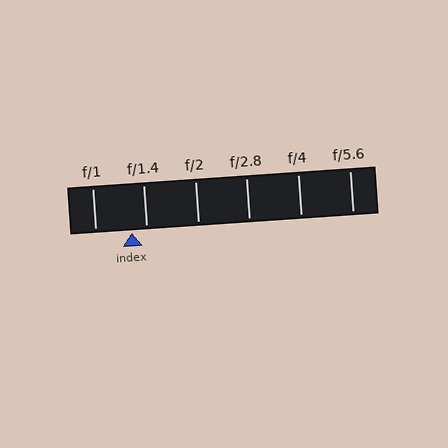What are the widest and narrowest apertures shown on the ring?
The widest aperture shown is f/1 and the narrowest is f/5.6.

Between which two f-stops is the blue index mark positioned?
The index mark is between f/1 and f/1.4.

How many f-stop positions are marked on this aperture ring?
There are 6 f-stop positions marked.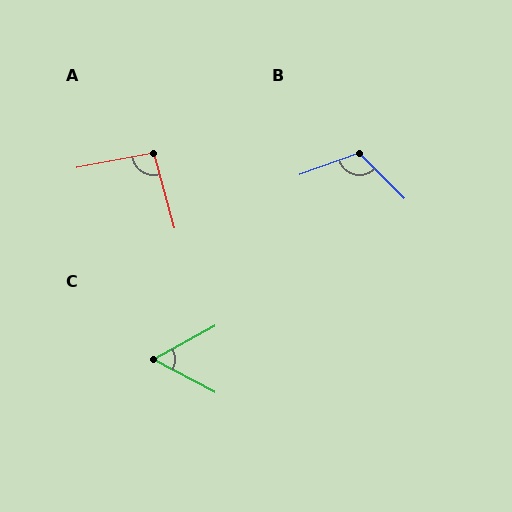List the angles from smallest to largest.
C (57°), A (95°), B (115°).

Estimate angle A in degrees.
Approximately 95 degrees.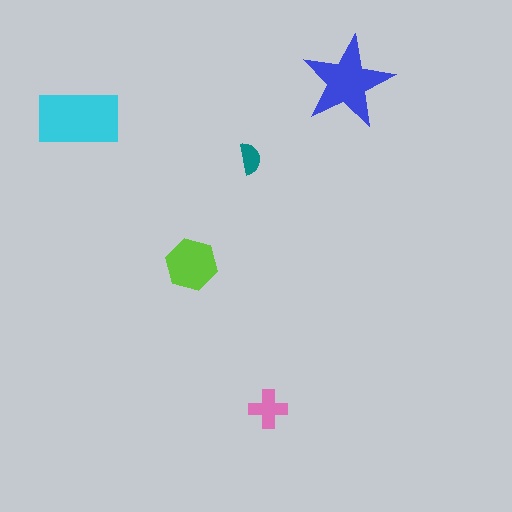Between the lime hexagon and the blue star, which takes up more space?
The blue star.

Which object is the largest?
The cyan rectangle.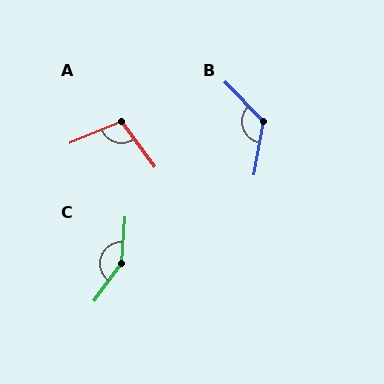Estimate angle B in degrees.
Approximately 126 degrees.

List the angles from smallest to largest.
A (103°), B (126°), C (148°).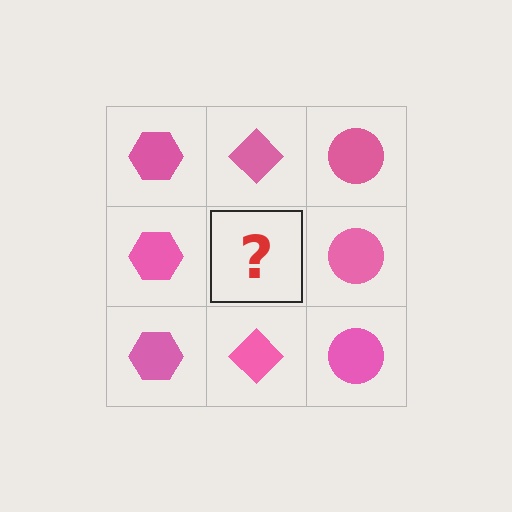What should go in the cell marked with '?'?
The missing cell should contain a pink diamond.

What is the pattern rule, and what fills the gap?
The rule is that each column has a consistent shape. The gap should be filled with a pink diamond.